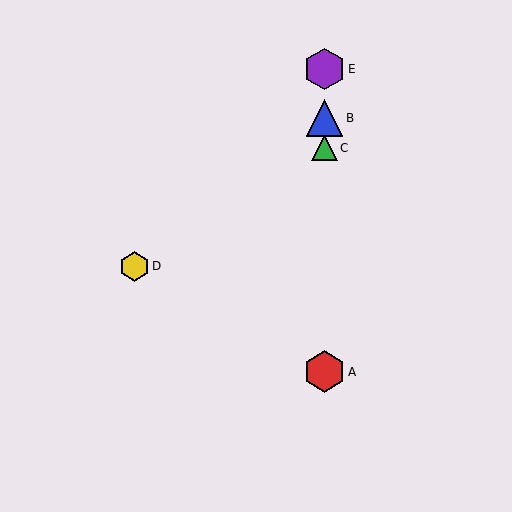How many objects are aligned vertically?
4 objects (A, B, C, E) are aligned vertically.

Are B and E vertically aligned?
Yes, both are at x≈324.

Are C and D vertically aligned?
No, C is at x≈324 and D is at x≈134.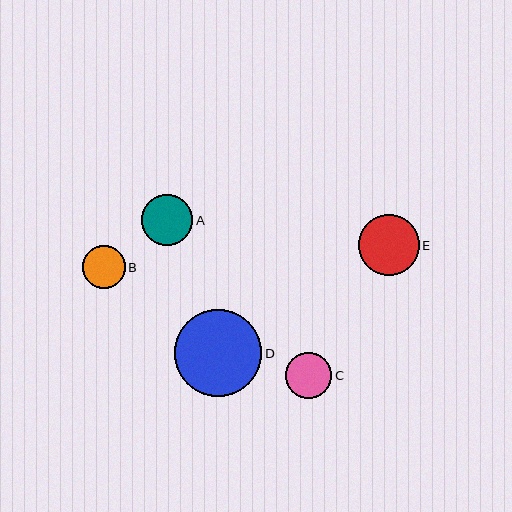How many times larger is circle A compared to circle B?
Circle A is approximately 1.2 times the size of circle B.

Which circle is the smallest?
Circle B is the smallest with a size of approximately 43 pixels.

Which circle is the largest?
Circle D is the largest with a size of approximately 88 pixels.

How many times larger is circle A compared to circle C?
Circle A is approximately 1.1 times the size of circle C.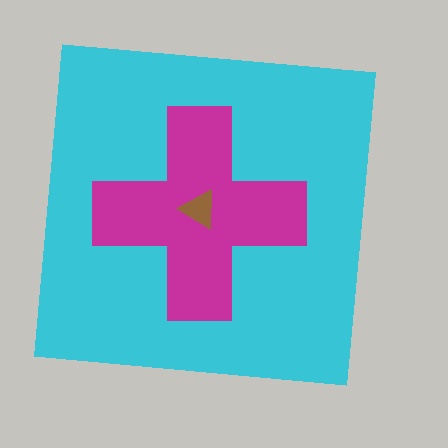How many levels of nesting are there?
3.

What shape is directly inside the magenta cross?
The brown triangle.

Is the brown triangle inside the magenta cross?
Yes.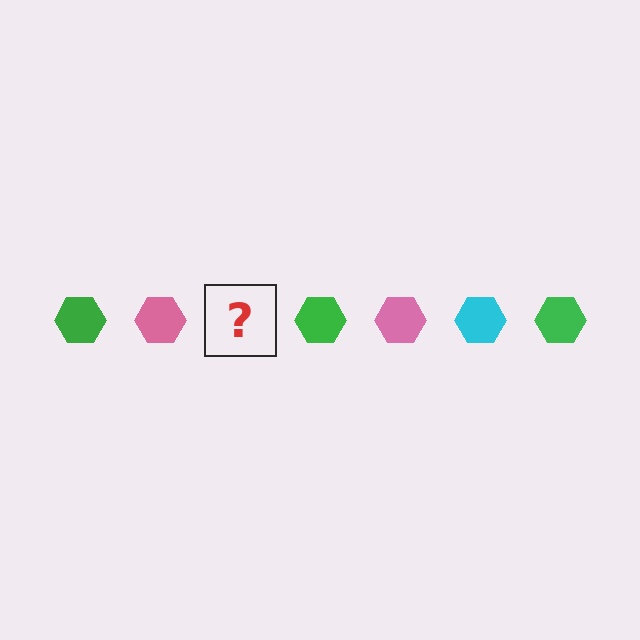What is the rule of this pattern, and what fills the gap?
The rule is that the pattern cycles through green, pink, cyan hexagons. The gap should be filled with a cyan hexagon.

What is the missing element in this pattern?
The missing element is a cyan hexagon.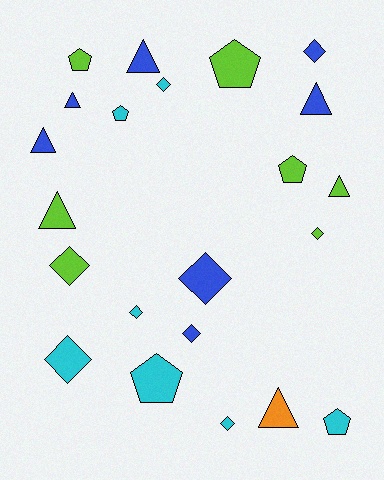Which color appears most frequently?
Cyan, with 7 objects.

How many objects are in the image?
There are 22 objects.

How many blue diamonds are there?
There are 3 blue diamonds.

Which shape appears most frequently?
Diamond, with 9 objects.